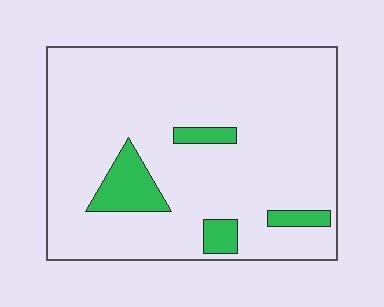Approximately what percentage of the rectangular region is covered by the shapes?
Approximately 10%.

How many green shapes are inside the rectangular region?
4.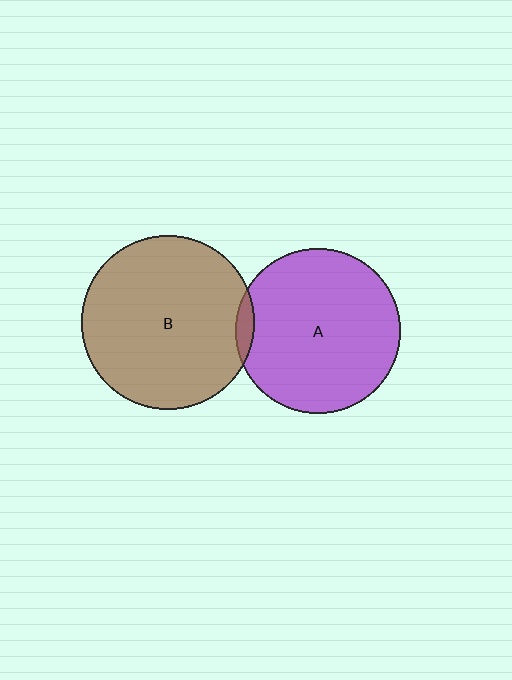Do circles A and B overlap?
Yes.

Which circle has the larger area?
Circle B (brown).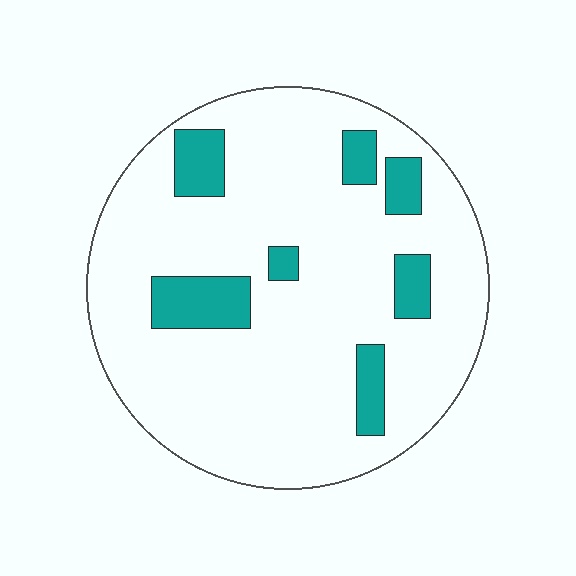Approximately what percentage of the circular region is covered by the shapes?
Approximately 15%.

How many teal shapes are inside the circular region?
7.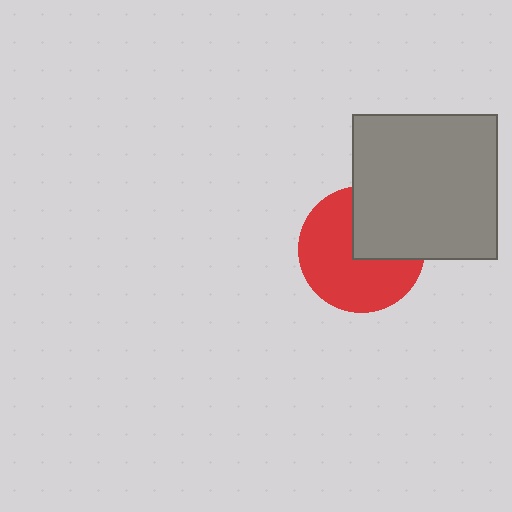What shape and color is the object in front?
The object in front is a gray square.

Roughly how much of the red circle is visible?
About half of it is visible (roughly 64%).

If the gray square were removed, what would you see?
You would see the complete red circle.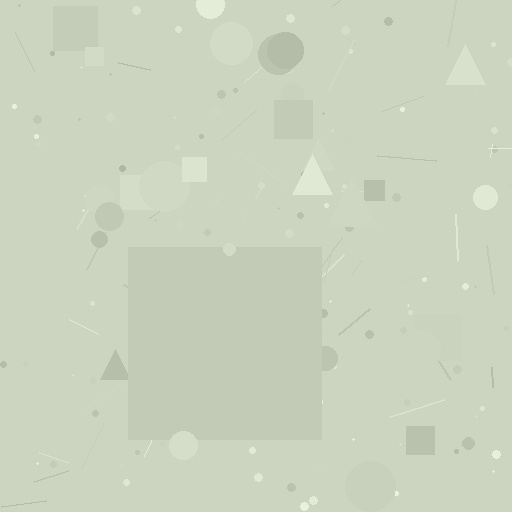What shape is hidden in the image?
A square is hidden in the image.